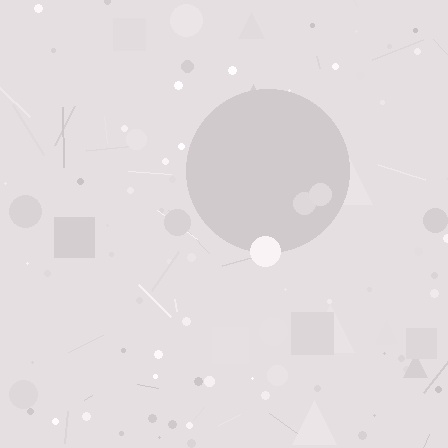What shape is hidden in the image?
A circle is hidden in the image.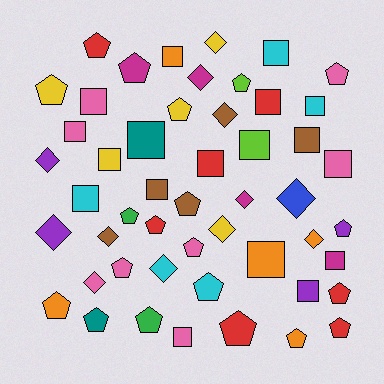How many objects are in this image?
There are 50 objects.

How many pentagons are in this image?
There are 20 pentagons.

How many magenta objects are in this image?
There are 4 magenta objects.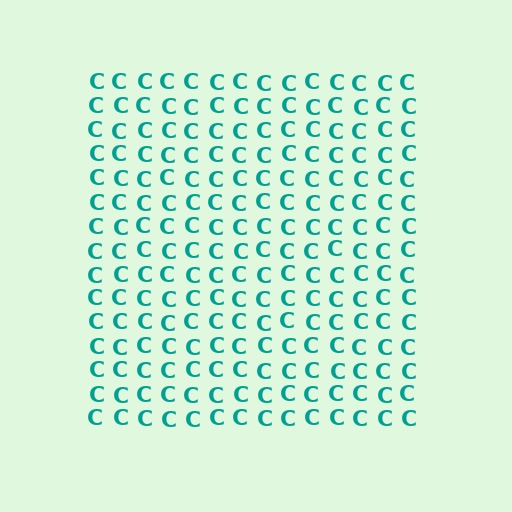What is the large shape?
The large shape is a square.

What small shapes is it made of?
It is made of small letter C's.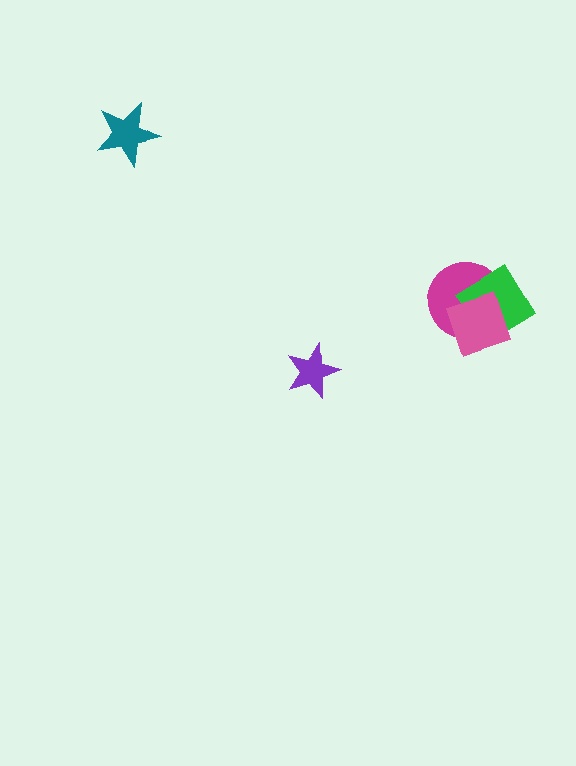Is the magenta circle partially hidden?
Yes, it is partially covered by another shape.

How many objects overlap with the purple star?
0 objects overlap with the purple star.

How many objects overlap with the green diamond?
2 objects overlap with the green diamond.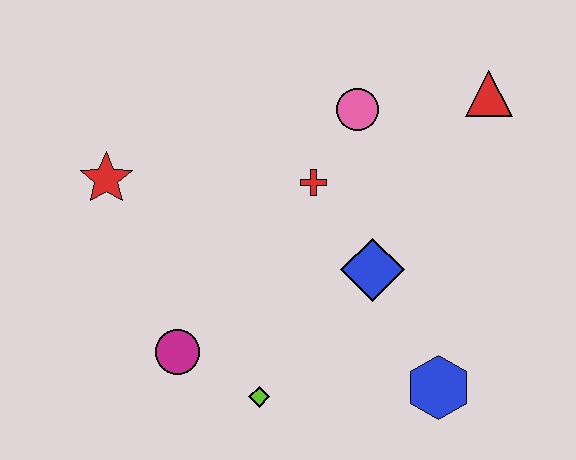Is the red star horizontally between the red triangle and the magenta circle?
No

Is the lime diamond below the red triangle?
Yes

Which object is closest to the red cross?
The pink circle is closest to the red cross.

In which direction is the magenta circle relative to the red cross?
The magenta circle is below the red cross.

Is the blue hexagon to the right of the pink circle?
Yes